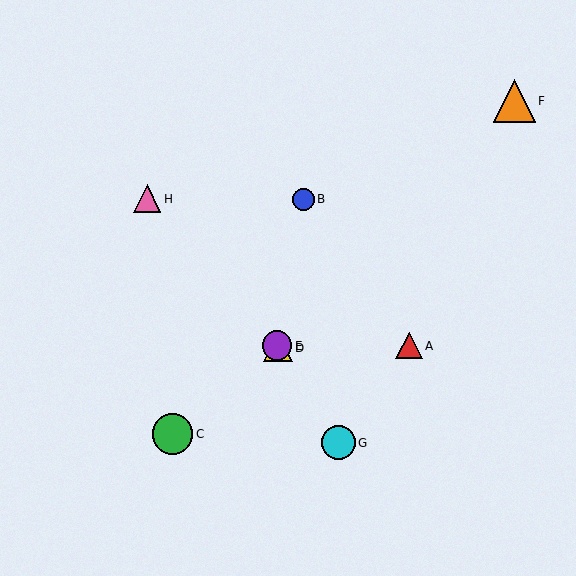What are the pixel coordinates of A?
Object A is at (409, 346).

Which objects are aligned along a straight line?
Objects D, E, G are aligned along a straight line.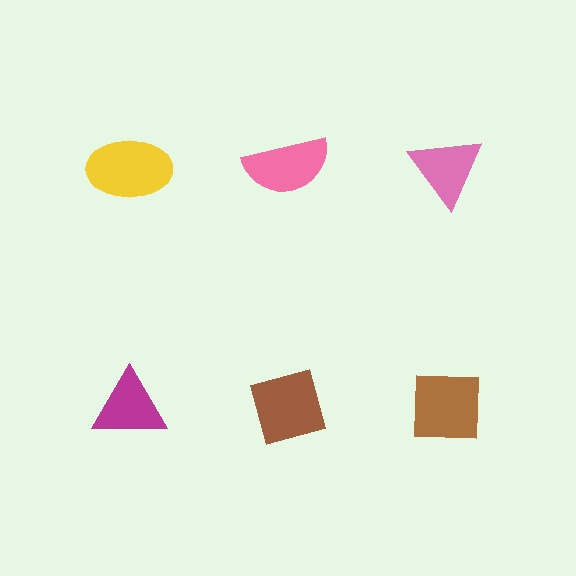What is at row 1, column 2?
A pink semicircle.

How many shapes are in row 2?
3 shapes.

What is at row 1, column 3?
A pink triangle.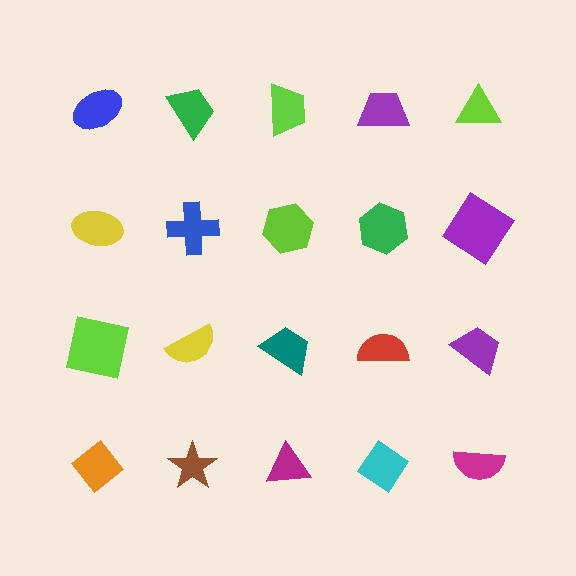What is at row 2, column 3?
A lime hexagon.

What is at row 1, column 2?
A green trapezoid.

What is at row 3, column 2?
A yellow semicircle.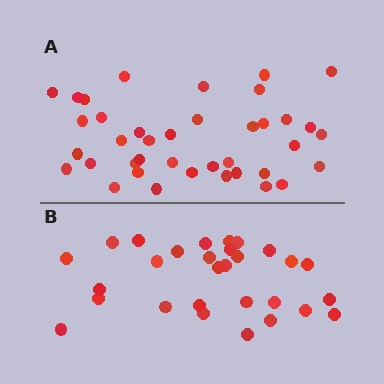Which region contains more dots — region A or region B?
Region A (the top region) has more dots.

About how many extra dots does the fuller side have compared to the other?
Region A has roughly 10 or so more dots than region B.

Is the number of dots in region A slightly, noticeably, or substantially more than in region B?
Region A has noticeably more, but not dramatically so. The ratio is roughly 1.3 to 1.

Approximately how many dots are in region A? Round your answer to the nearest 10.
About 40 dots. (The exact count is 39, which rounds to 40.)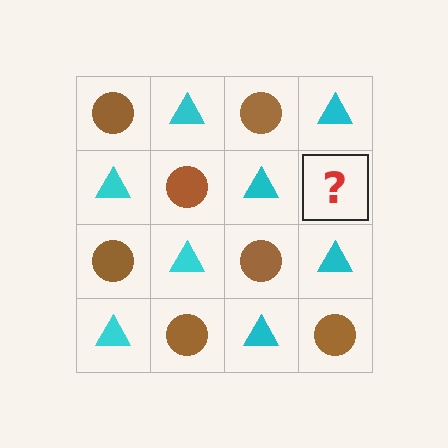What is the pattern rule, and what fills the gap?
The rule is that it alternates brown circle and cyan triangle in a checkerboard pattern. The gap should be filled with a brown circle.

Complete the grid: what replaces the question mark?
The question mark should be replaced with a brown circle.